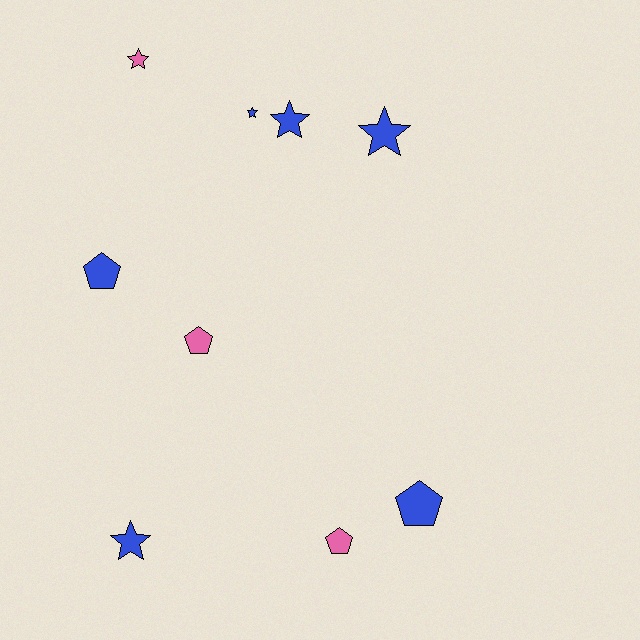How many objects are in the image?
There are 9 objects.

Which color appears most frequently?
Blue, with 6 objects.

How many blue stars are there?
There are 4 blue stars.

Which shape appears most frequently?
Star, with 5 objects.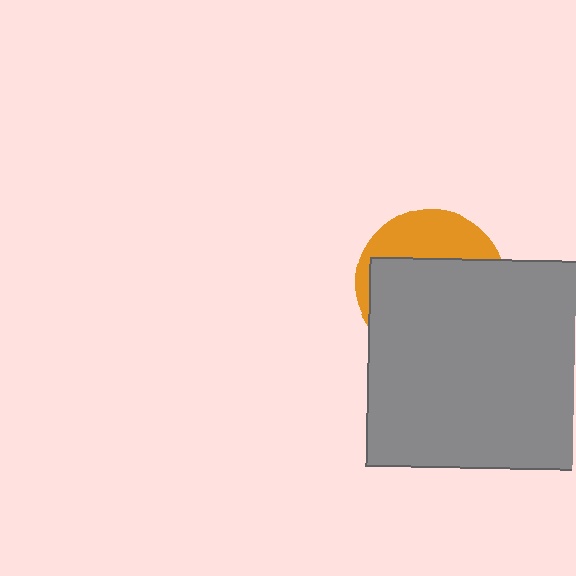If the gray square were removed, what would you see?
You would see the complete orange circle.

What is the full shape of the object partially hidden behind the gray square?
The partially hidden object is an orange circle.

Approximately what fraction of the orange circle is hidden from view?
Roughly 67% of the orange circle is hidden behind the gray square.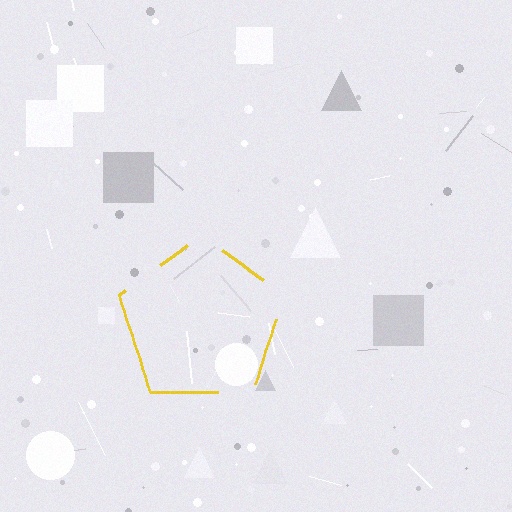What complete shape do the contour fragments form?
The contour fragments form a pentagon.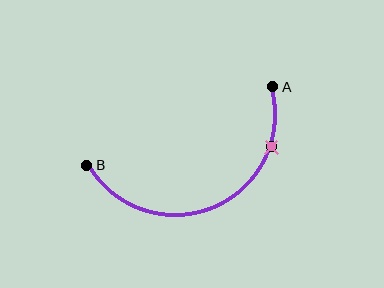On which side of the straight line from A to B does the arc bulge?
The arc bulges below the straight line connecting A and B.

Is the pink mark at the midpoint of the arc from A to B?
No. The pink mark lies on the arc but is closer to endpoint A. The arc midpoint would be at the point on the curve equidistant along the arc from both A and B.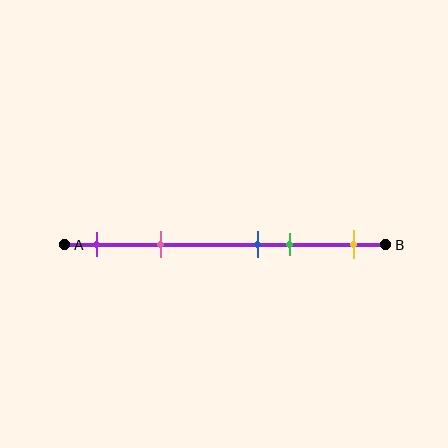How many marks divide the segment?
There are 5 marks dividing the segment.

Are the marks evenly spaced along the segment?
No, the marks are not evenly spaced.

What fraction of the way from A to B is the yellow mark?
The yellow mark is approximately 90% (0.9) of the way from A to B.